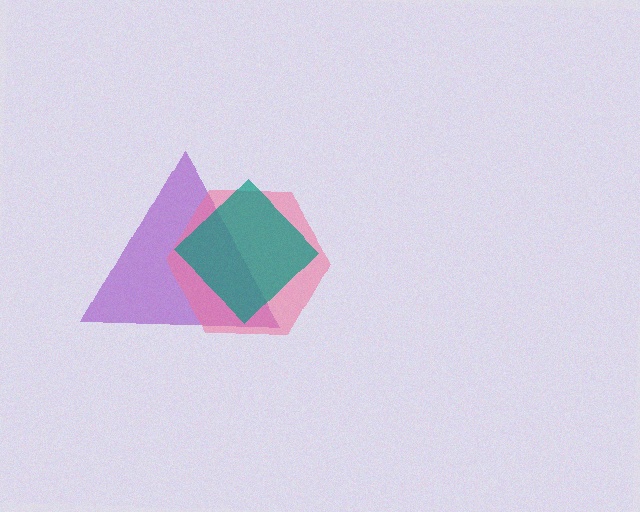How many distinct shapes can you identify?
There are 3 distinct shapes: a purple triangle, a pink hexagon, a teal diamond.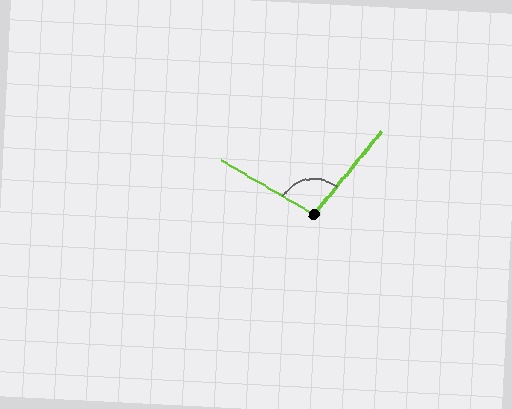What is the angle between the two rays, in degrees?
Approximately 99 degrees.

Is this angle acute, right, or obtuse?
It is obtuse.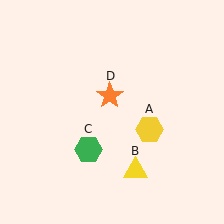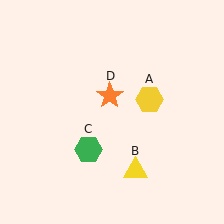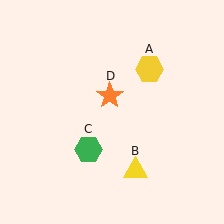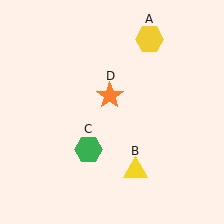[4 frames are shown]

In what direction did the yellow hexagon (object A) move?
The yellow hexagon (object A) moved up.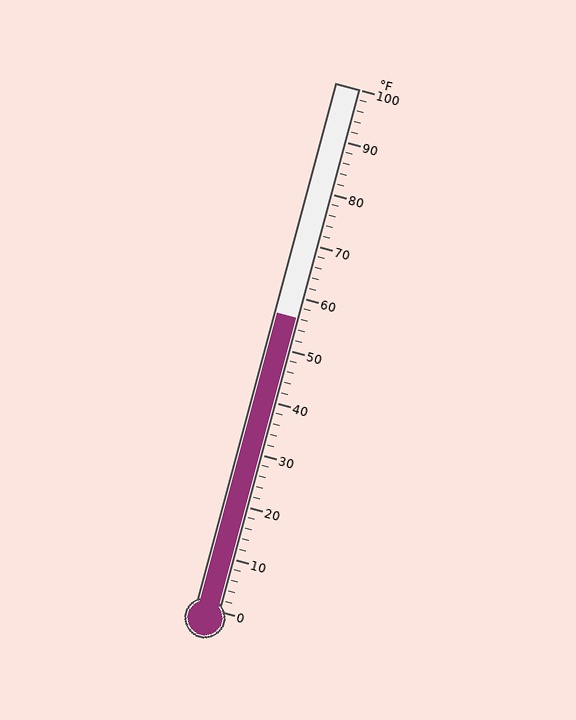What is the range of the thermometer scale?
The thermometer scale ranges from 0°F to 100°F.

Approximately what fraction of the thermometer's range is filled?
The thermometer is filled to approximately 55% of its range.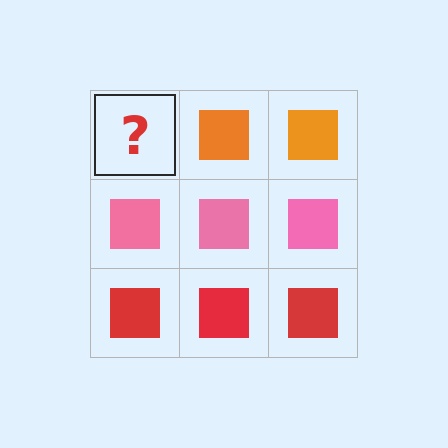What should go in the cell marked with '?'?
The missing cell should contain an orange square.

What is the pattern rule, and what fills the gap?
The rule is that each row has a consistent color. The gap should be filled with an orange square.